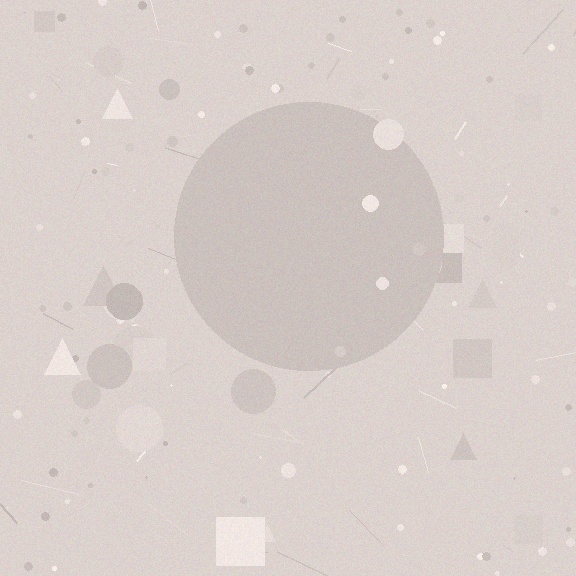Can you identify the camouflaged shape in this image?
The camouflaged shape is a circle.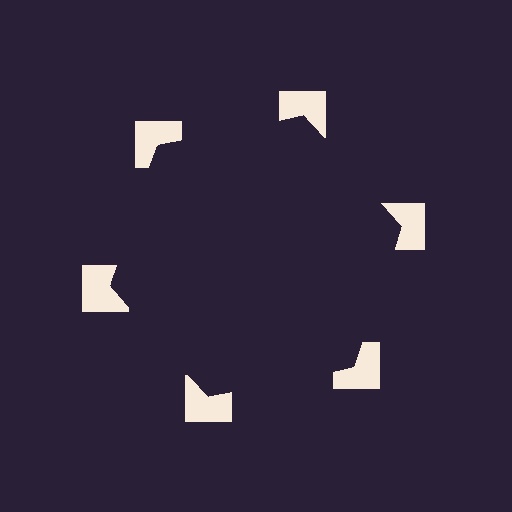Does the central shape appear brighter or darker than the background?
It typically appears slightly darker than the background, even though no actual brightness change is drawn.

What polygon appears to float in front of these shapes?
An illusory hexagon — its edges are inferred from the aligned wedge cuts in the notched squares, not physically drawn.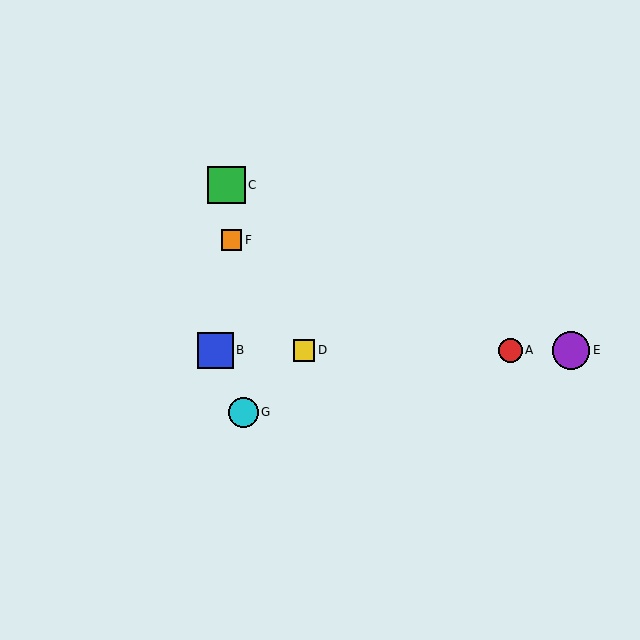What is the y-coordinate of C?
Object C is at y≈185.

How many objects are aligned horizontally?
4 objects (A, B, D, E) are aligned horizontally.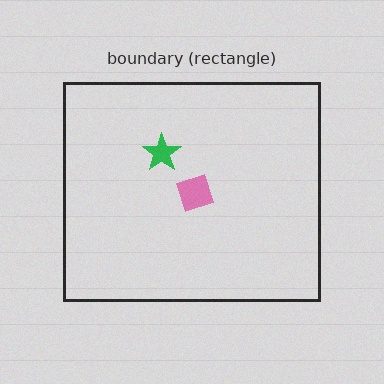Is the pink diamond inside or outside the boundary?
Inside.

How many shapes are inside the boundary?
2 inside, 0 outside.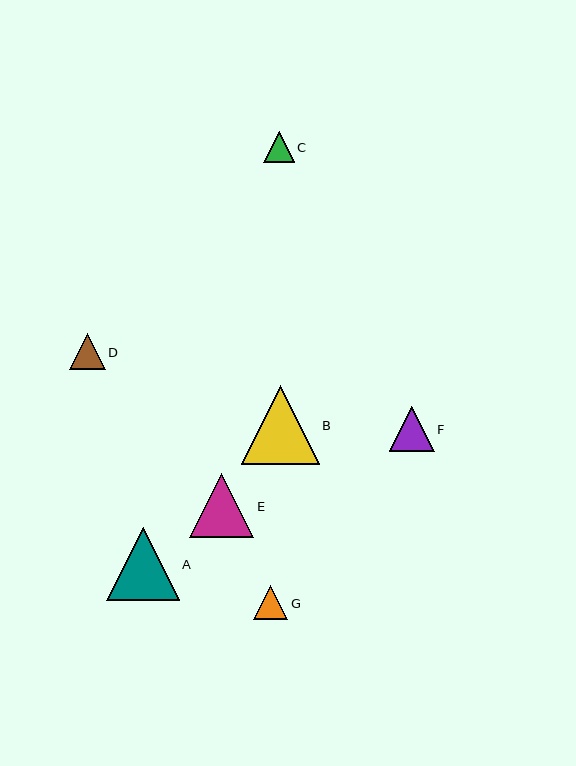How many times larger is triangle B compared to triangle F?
Triangle B is approximately 1.7 times the size of triangle F.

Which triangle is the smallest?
Triangle C is the smallest with a size of approximately 31 pixels.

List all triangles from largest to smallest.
From largest to smallest: B, A, E, F, D, G, C.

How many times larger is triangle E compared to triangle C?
Triangle E is approximately 2.1 times the size of triangle C.